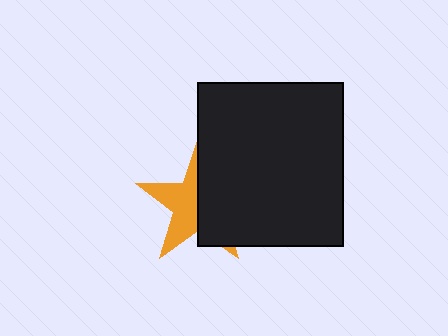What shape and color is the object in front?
The object in front is a black rectangle.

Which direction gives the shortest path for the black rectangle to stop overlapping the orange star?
Moving right gives the shortest separation.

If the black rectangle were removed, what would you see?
You would see the complete orange star.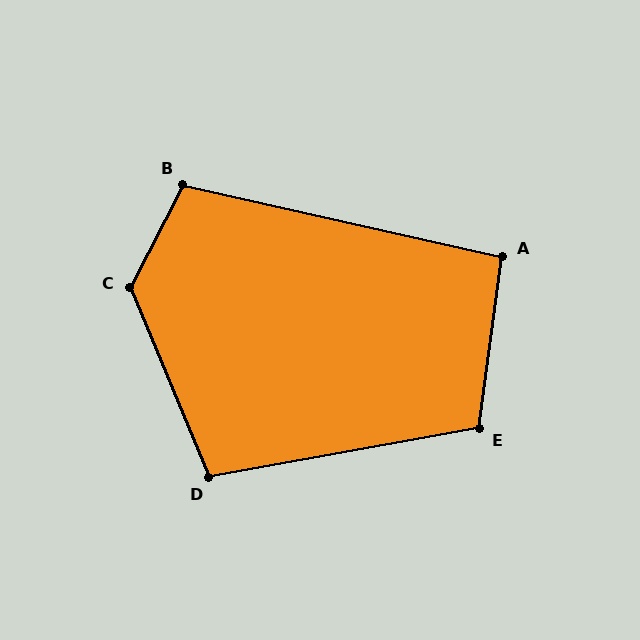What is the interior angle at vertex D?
Approximately 102 degrees (obtuse).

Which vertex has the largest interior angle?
C, at approximately 130 degrees.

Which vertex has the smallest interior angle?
A, at approximately 95 degrees.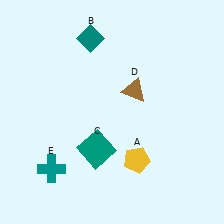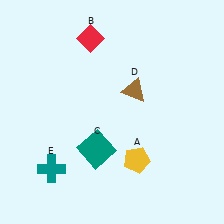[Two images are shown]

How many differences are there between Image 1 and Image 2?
There is 1 difference between the two images.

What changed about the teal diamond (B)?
In Image 1, B is teal. In Image 2, it changed to red.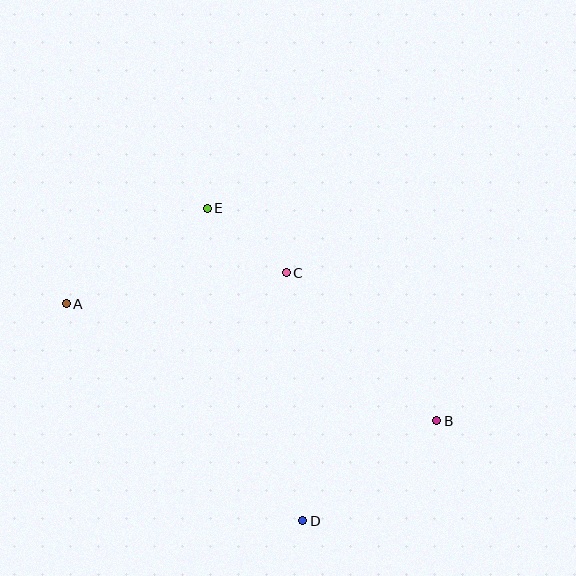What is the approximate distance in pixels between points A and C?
The distance between A and C is approximately 222 pixels.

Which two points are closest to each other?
Points C and E are closest to each other.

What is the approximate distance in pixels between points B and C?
The distance between B and C is approximately 211 pixels.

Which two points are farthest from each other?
Points A and B are farthest from each other.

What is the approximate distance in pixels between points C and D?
The distance between C and D is approximately 249 pixels.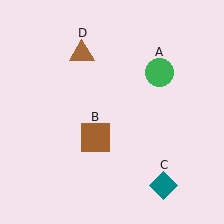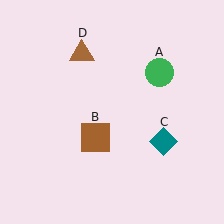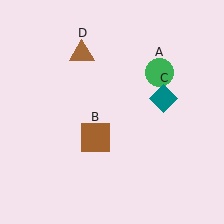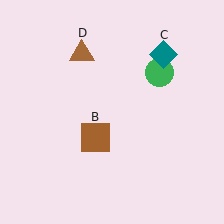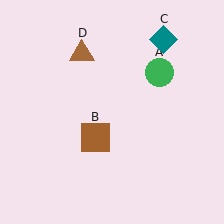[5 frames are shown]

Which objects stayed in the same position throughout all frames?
Green circle (object A) and brown square (object B) and brown triangle (object D) remained stationary.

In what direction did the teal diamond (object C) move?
The teal diamond (object C) moved up.